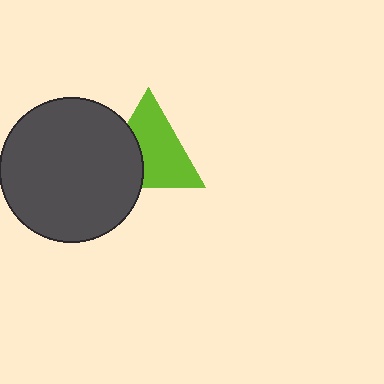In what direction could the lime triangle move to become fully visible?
The lime triangle could move right. That would shift it out from behind the dark gray circle entirely.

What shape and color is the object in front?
The object in front is a dark gray circle.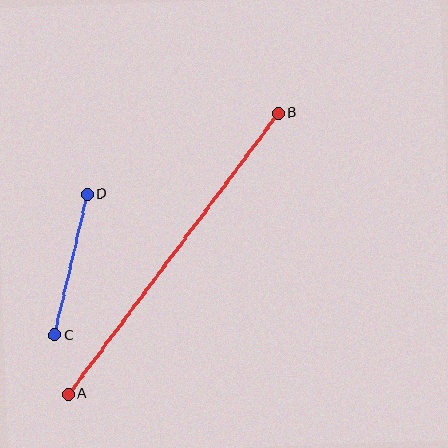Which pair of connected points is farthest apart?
Points A and B are farthest apart.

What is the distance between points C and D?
The distance is approximately 144 pixels.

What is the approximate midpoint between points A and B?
The midpoint is at approximately (173, 254) pixels.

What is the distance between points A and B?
The distance is approximately 351 pixels.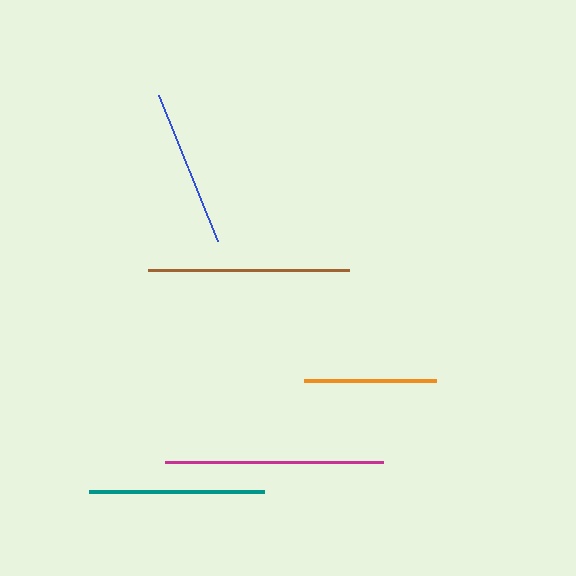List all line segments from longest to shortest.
From longest to shortest: magenta, brown, teal, blue, orange.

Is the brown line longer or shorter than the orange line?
The brown line is longer than the orange line.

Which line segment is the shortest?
The orange line is the shortest at approximately 131 pixels.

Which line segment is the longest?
The magenta line is the longest at approximately 218 pixels.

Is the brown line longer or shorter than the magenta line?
The magenta line is longer than the brown line.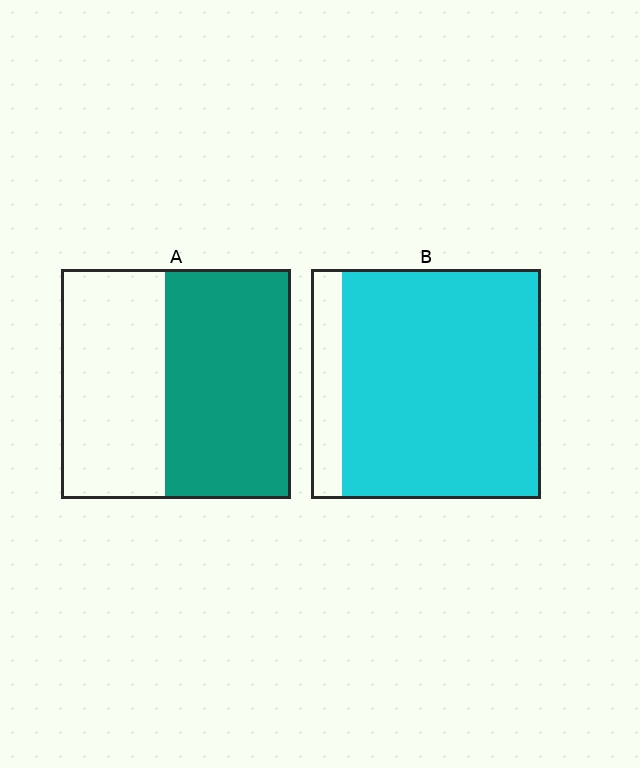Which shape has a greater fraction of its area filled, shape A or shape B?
Shape B.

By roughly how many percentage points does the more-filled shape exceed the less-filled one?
By roughly 30 percentage points (B over A).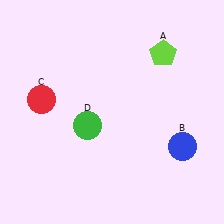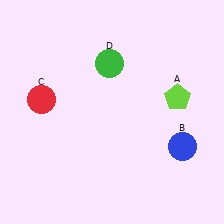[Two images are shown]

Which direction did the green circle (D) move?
The green circle (D) moved up.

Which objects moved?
The objects that moved are: the lime pentagon (A), the green circle (D).